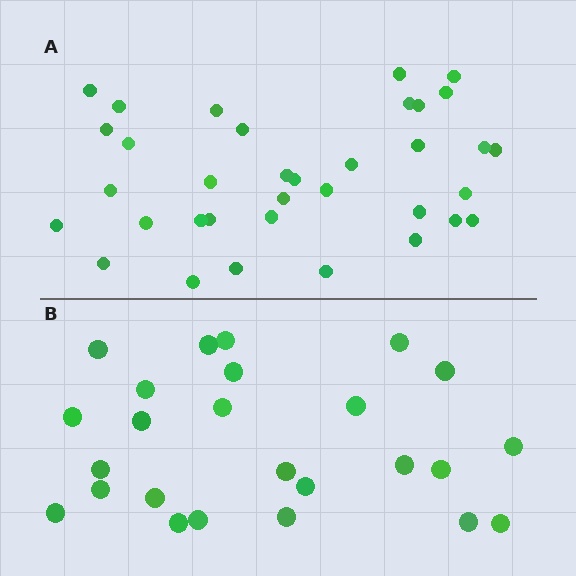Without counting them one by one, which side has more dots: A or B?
Region A (the top region) has more dots.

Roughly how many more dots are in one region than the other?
Region A has roughly 10 or so more dots than region B.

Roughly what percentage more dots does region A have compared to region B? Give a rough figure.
About 40% more.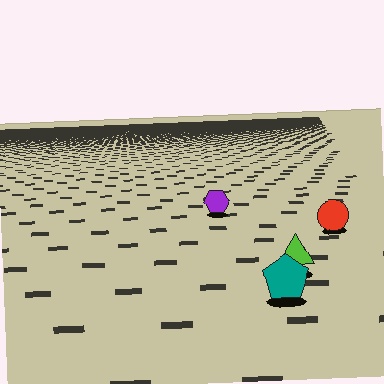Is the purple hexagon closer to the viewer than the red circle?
No. The red circle is closer — you can tell from the texture gradient: the ground texture is coarser near it.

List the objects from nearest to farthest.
From nearest to farthest: the teal pentagon, the lime triangle, the red circle, the purple hexagon.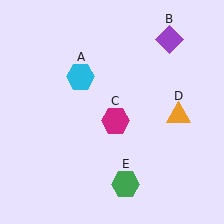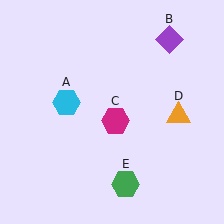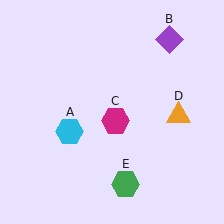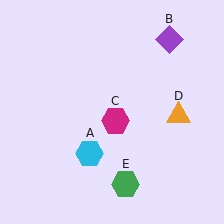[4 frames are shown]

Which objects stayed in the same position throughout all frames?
Purple diamond (object B) and magenta hexagon (object C) and orange triangle (object D) and green hexagon (object E) remained stationary.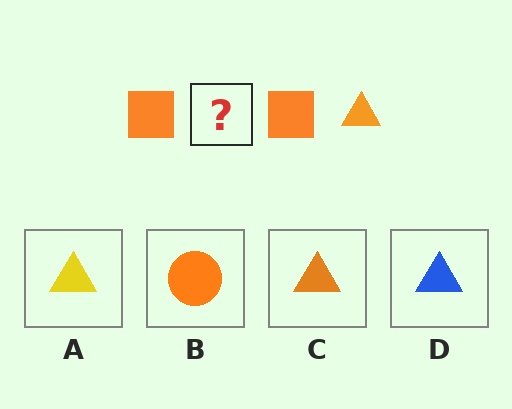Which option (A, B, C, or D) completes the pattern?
C.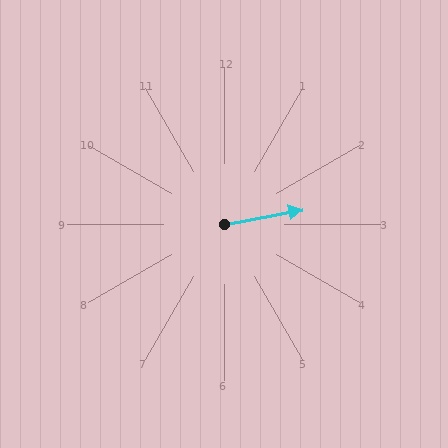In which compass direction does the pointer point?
East.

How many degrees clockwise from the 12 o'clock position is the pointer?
Approximately 79 degrees.